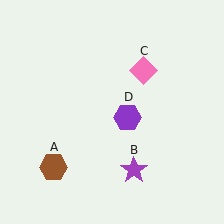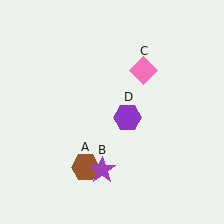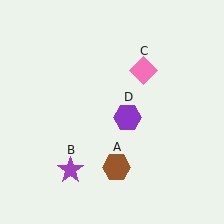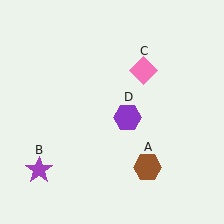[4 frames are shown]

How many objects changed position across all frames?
2 objects changed position: brown hexagon (object A), purple star (object B).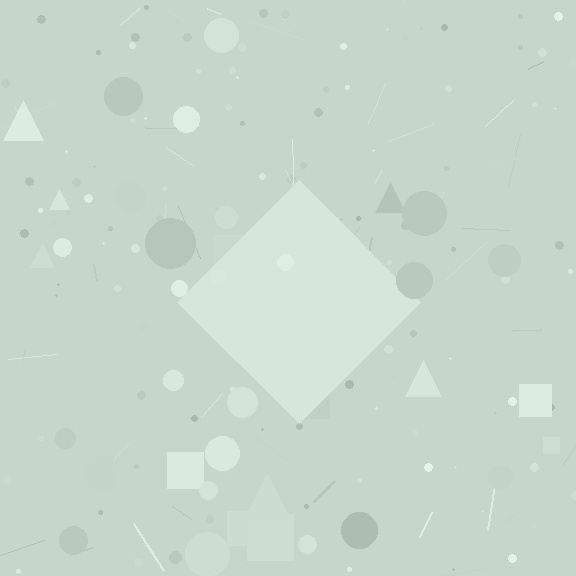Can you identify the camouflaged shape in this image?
The camouflaged shape is a diamond.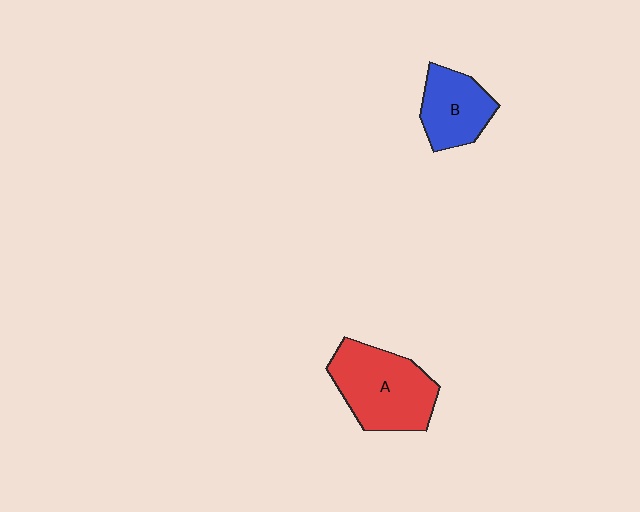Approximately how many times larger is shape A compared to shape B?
Approximately 1.5 times.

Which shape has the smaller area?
Shape B (blue).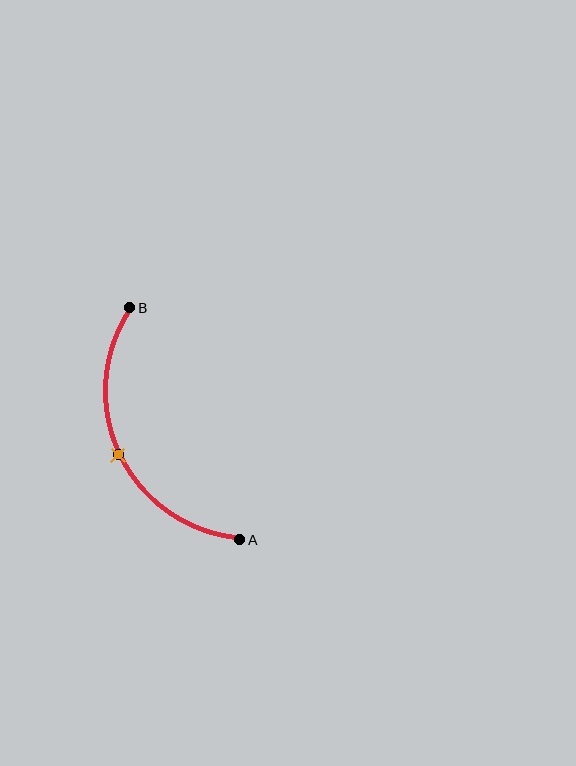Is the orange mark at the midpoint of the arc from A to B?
Yes. The orange mark lies on the arc at equal arc-length from both A and B — it is the arc midpoint.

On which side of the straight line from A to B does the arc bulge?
The arc bulges to the left of the straight line connecting A and B.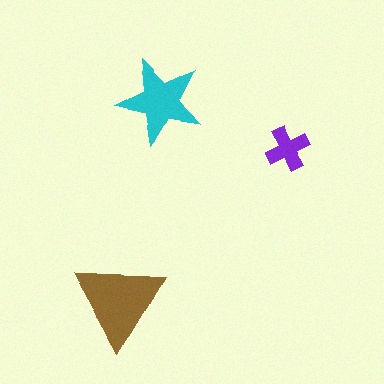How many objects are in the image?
There are 3 objects in the image.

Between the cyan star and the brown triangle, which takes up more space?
The brown triangle.